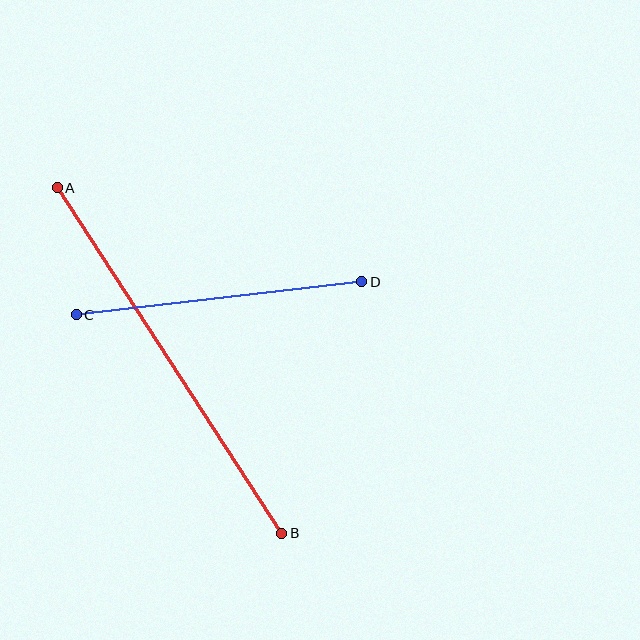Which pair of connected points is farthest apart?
Points A and B are farthest apart.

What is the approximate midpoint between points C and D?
The midpoint is at approximately (219, 298) pixels.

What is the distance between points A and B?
The distance is approximately 412 pixels.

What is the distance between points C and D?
The distance is approximately 287 pixels.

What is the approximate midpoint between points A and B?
The midpoint is at approximately (169, 361) pixels.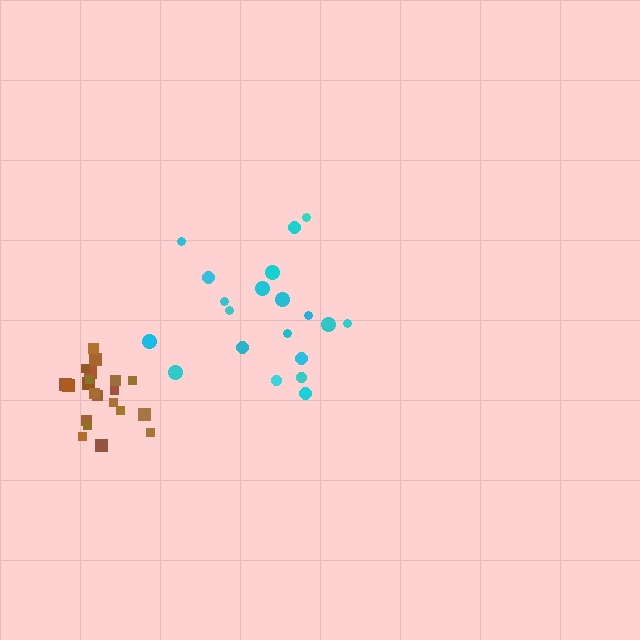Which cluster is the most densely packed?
Brown.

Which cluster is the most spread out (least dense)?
Cyan.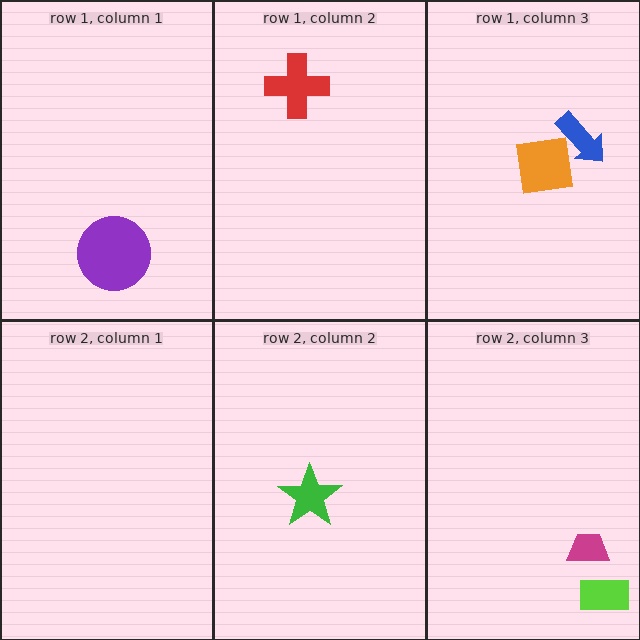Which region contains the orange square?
The row 1, column 3 region.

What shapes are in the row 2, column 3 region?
The lime rectangle, the magenta trapezoid.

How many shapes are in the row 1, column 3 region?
2.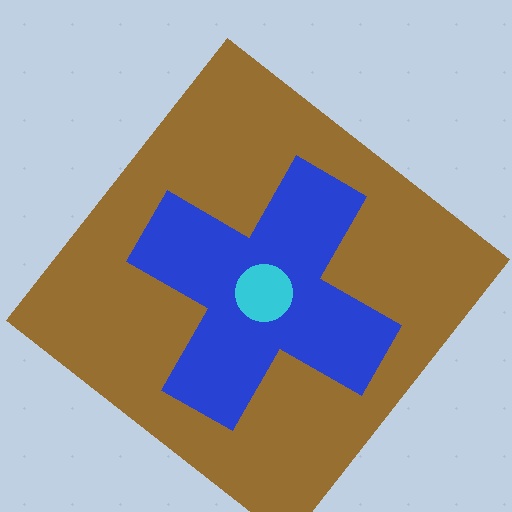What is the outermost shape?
The brown diamond.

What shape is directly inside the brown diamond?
The blue cross.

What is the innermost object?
The cyan circle.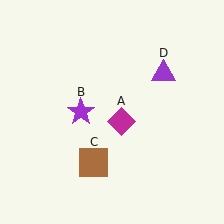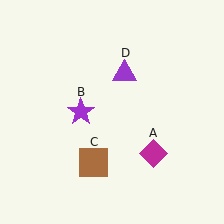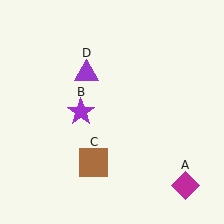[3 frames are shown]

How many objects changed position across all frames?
2 objects changed position: magenta diamond (object A), purple triangle (object D).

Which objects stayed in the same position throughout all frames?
Purple star (object B) and brown square (object C) remained stationary.